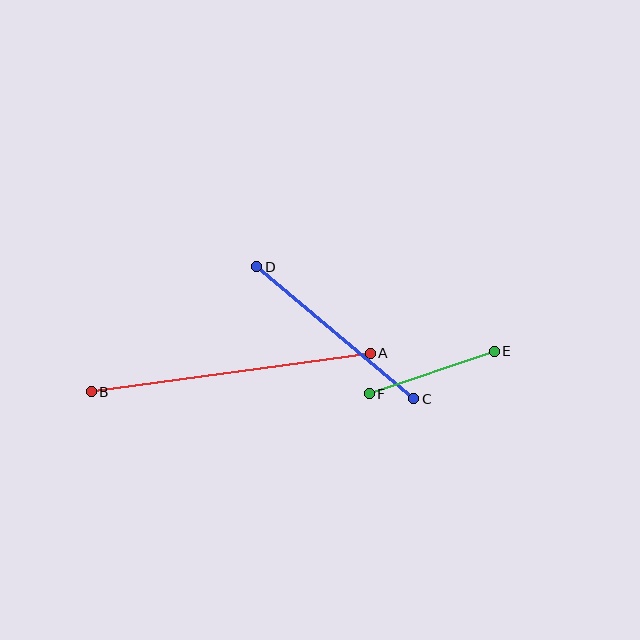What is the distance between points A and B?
The distance is approximately 282 pixels.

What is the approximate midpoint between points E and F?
The midpoint is at approximately (432, 372) pixels.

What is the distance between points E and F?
The distance is approximately 132 pixels.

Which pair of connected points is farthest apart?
Points A and B are farthest apart.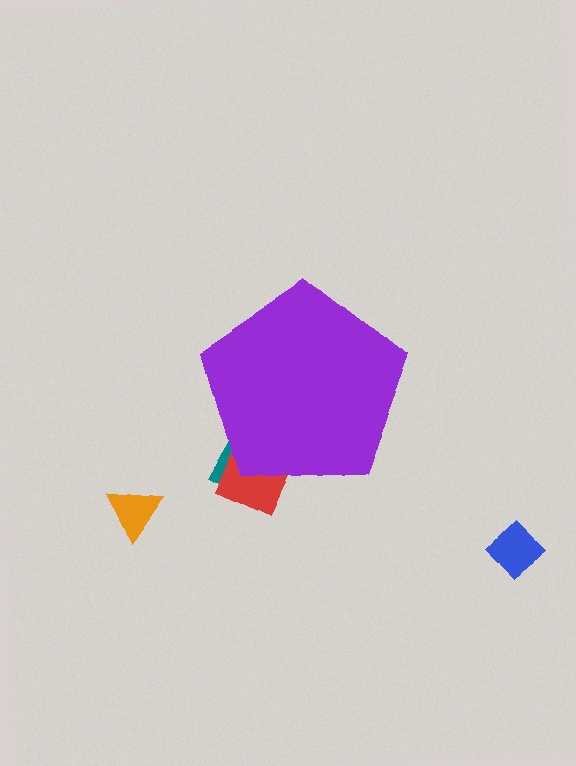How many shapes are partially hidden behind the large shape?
2 shapes are partially hidden.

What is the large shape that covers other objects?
A purple pentagon.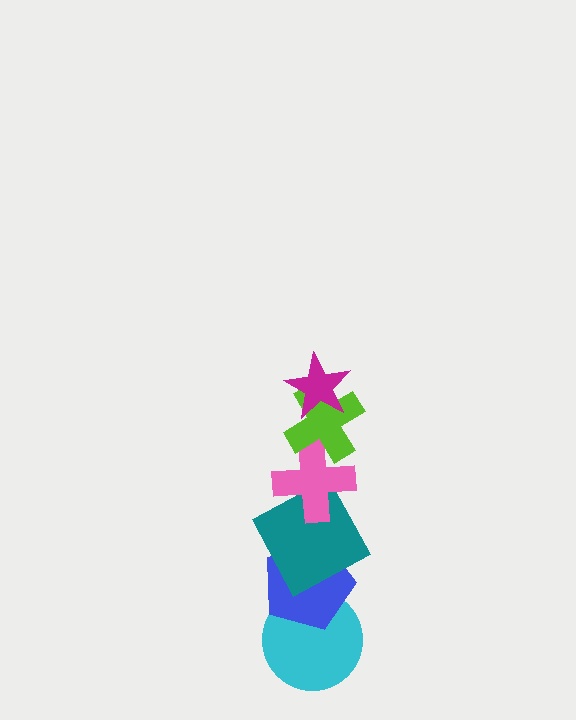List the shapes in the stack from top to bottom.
From top to bottom: the magenta star, the lime cross, the pink cross, the teal square, the blue pentagon, the cyan circle.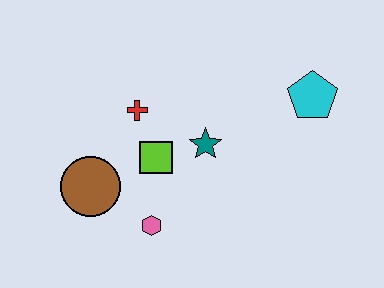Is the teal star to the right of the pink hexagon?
Yes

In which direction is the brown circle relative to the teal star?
The brown circle is to the left of the teal star.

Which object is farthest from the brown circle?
The cyan pentagon is farthest from the brown circle.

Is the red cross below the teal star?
No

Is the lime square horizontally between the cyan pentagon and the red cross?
Yes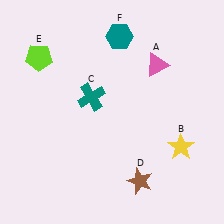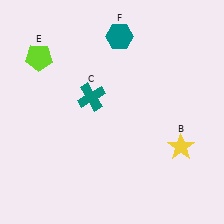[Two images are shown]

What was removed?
The pink triangle (A), the brown star (D) were removed in Image 2.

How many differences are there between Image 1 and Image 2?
There are 2 differences between the two images.